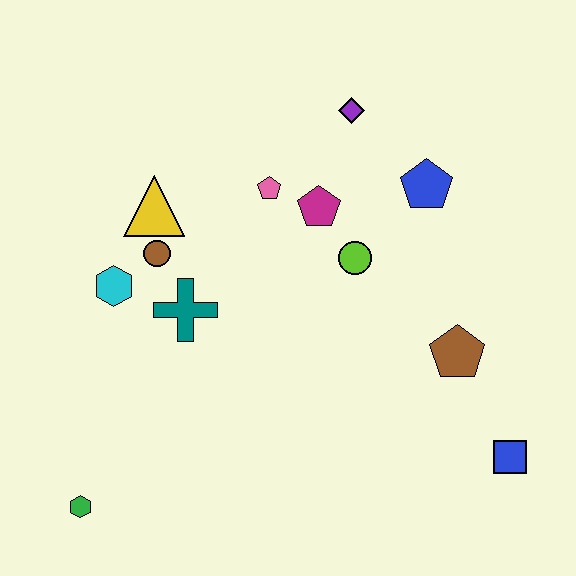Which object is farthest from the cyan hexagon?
The blue square is farthest from the cyan hexagon.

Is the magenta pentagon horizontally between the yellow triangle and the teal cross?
No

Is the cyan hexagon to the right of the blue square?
No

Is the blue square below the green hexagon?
No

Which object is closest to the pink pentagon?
The magenta pentagon is closest to the pink pentagon.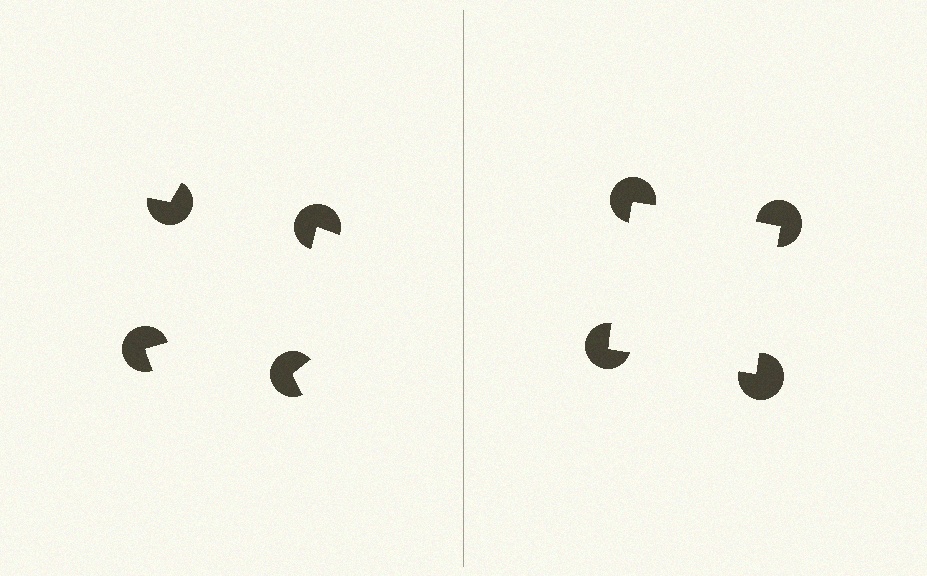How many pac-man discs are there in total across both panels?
8 — 4 on each side.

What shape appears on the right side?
An illusory square.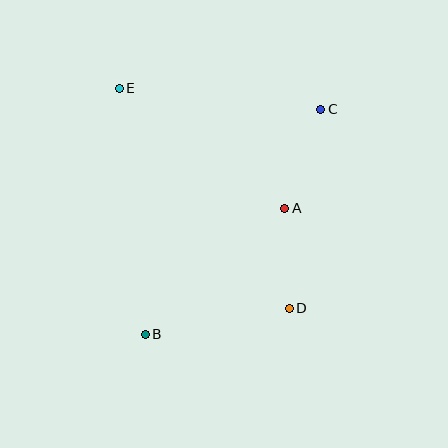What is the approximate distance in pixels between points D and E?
The distance between D and E is approximately 278 pixels.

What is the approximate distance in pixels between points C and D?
The distance between C and D is approximately 201 pixels.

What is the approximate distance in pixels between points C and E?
The distance between C and E is approximately 202 pixels.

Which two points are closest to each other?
Points A and D are closest to each other.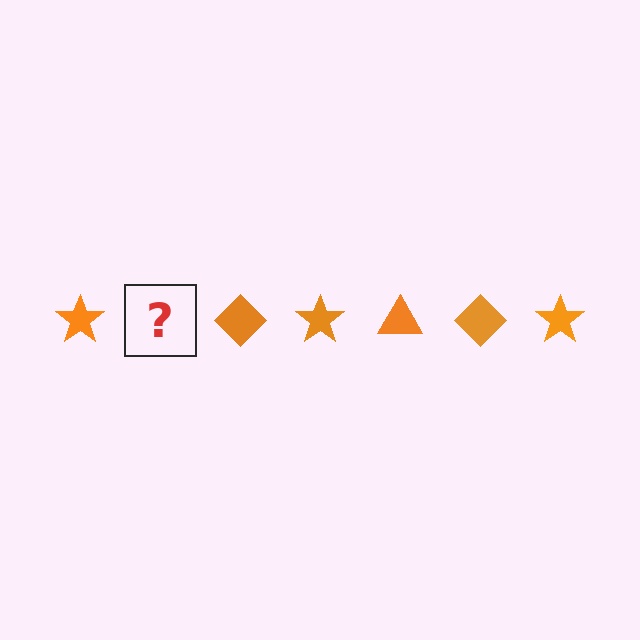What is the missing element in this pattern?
The missing element is an orange triangle.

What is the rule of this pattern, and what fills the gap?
The rule is that the pattern cycles through star, triangle, diamond shapes in orange. The gap should be filled with an orange triangle.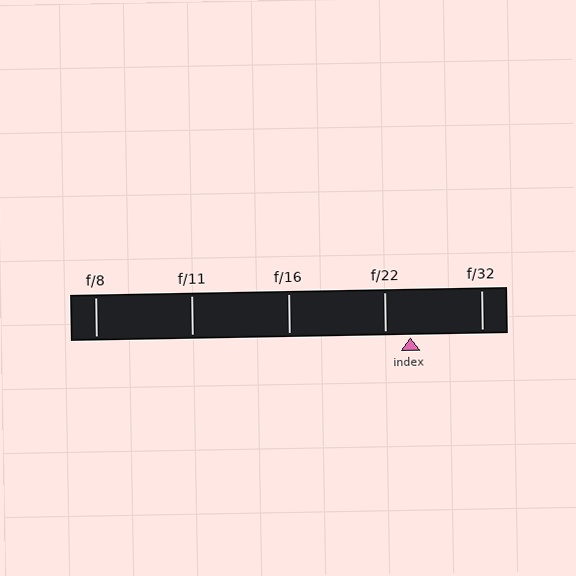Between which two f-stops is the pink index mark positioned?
The index mark is between f/22 and f/32.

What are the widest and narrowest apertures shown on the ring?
The widest aperture shown is f/8 and the narrowest is f/32.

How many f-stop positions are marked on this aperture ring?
There are 5 f-stop positions marked.